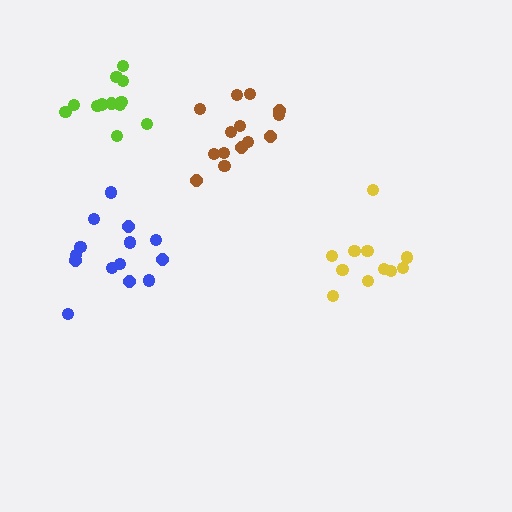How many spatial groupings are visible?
There are 4 spatial groupings.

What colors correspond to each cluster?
The clusters are colored: brown, yellow, blue, lime.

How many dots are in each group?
Group 1: 14 dots, Group 2: 11 dots, Group 3: 14 dots, Group 4: 12 dots (51 total).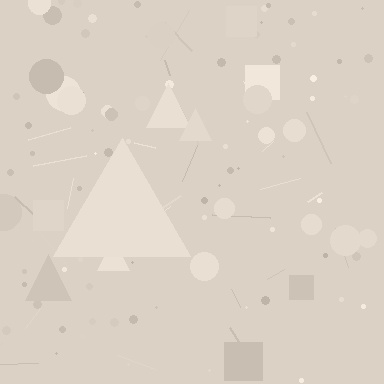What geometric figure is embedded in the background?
A triangle is embedded in the background.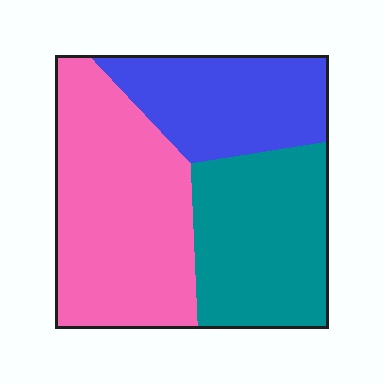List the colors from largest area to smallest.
From largest to smallest: pink, teal, blue.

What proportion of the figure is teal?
Teal takes up about one third (1/3) of the figure.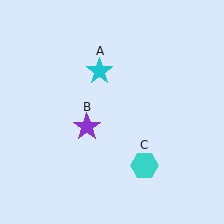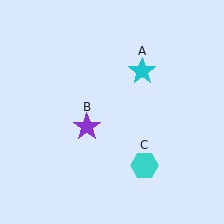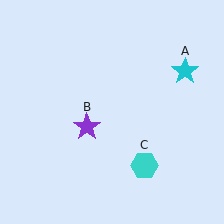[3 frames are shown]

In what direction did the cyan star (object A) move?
The cyan star (object A) moved right.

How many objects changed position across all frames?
1 object changed position: cyan star (object A).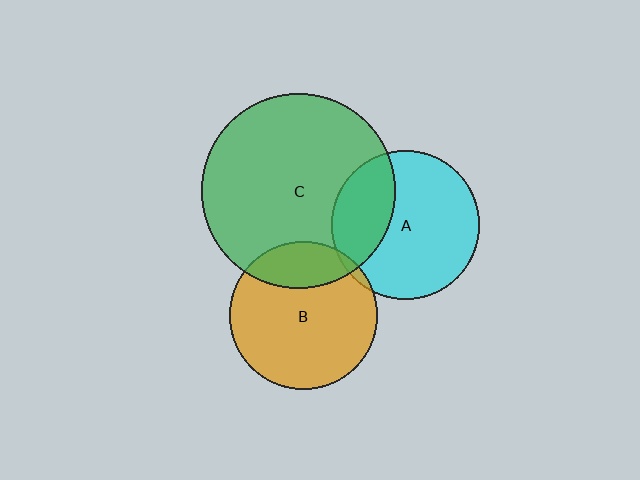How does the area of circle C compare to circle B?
Approximately 1.7 times.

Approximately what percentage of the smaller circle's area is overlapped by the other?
Approximately 20%.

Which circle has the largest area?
Circle C (green).